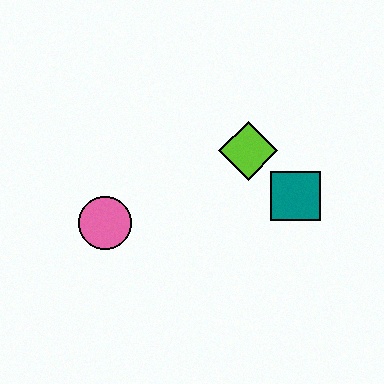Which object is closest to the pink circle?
The lime diamond is closest to the pink circle.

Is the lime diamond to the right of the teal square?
No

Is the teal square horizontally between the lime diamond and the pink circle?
No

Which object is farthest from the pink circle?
The teal square is farthest from the pink circle.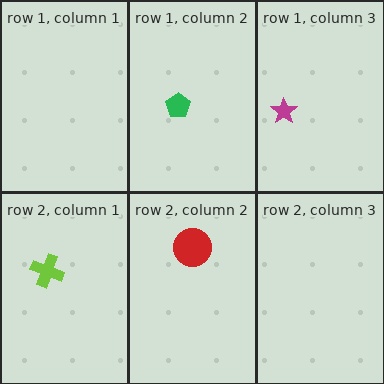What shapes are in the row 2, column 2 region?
The red circle.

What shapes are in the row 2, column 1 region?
The lime cross.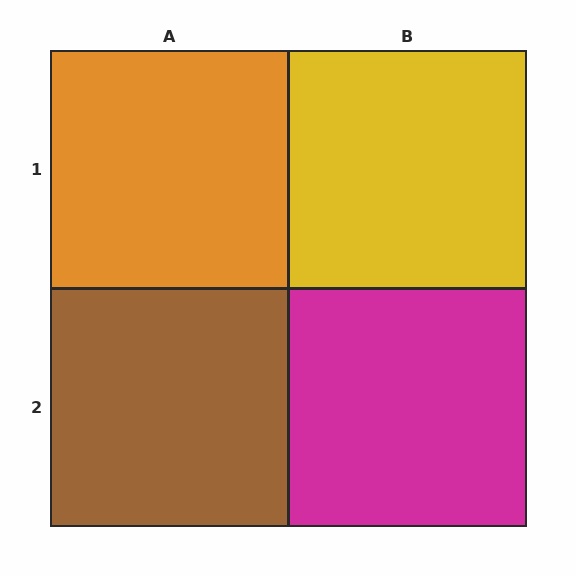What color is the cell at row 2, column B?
Magenta.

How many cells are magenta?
1 cell is magenta.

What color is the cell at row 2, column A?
Brown.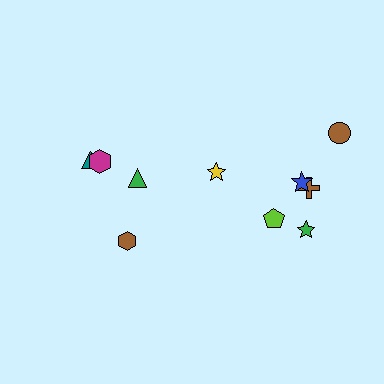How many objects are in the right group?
There are 6 objects.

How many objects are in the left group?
There are 4 objects.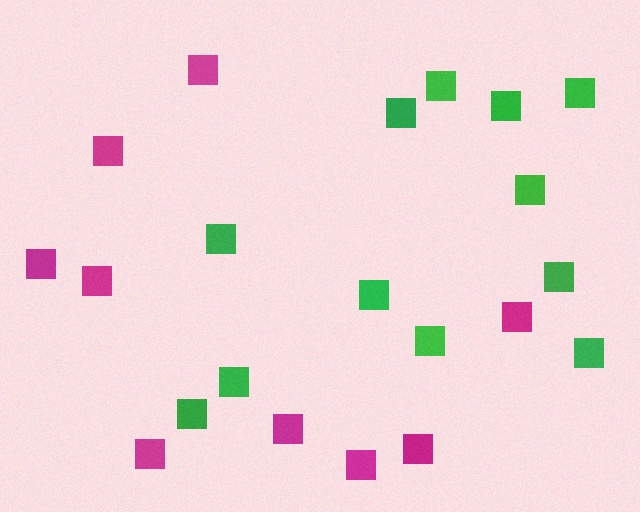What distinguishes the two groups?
There are 2 groups: one group of magenta squares (9) and one group of green squares (12).